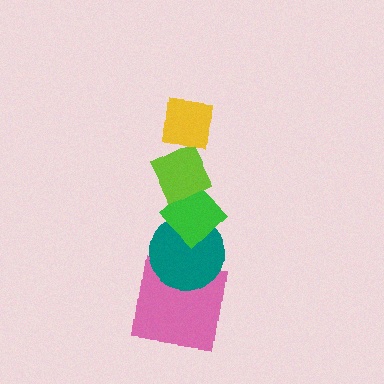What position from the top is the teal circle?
The teal circle is 4th from the top.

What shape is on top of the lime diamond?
The yellow square is on top of the lime diamond.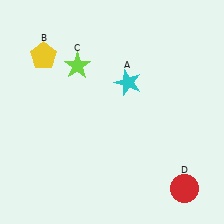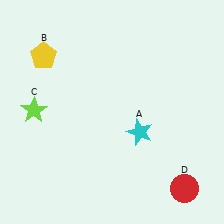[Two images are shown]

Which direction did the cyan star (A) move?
The cyan star (A) moved down.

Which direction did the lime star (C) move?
The lime star (C) moved down.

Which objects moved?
The objects that moved are: the cyan star (A), the lime star (C).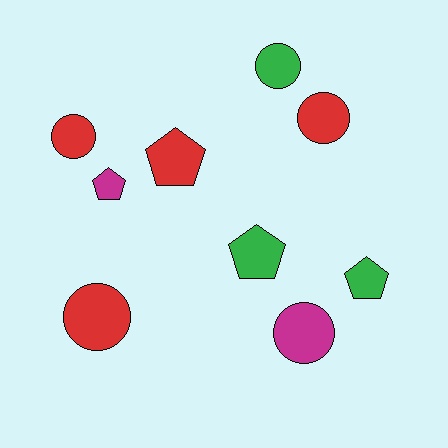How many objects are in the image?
There are 9 objects.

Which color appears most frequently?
Red, with 4 objects.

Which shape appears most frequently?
Circle, with 5 objects.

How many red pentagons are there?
There is 1 red pentagon.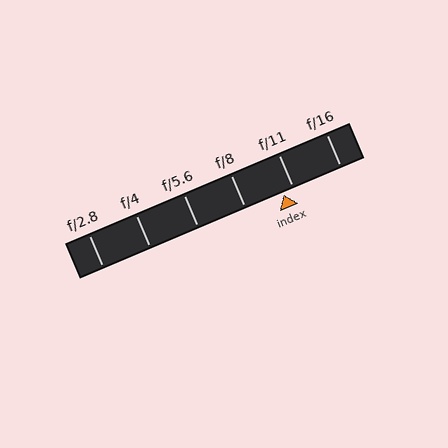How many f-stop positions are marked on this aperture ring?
There are 6 f-stop positions marked.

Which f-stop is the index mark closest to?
The index mark is closest to f/11.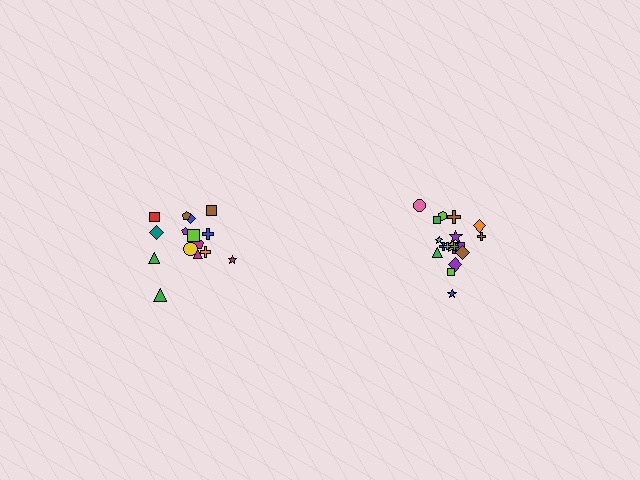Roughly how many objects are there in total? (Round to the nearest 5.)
Roughly 35 objects in total.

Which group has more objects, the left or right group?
The right group.